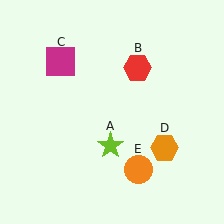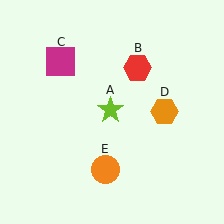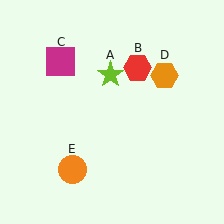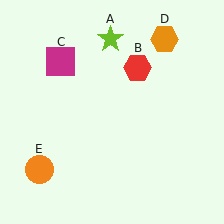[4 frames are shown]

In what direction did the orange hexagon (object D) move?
The orange hexagon (object D) moved up.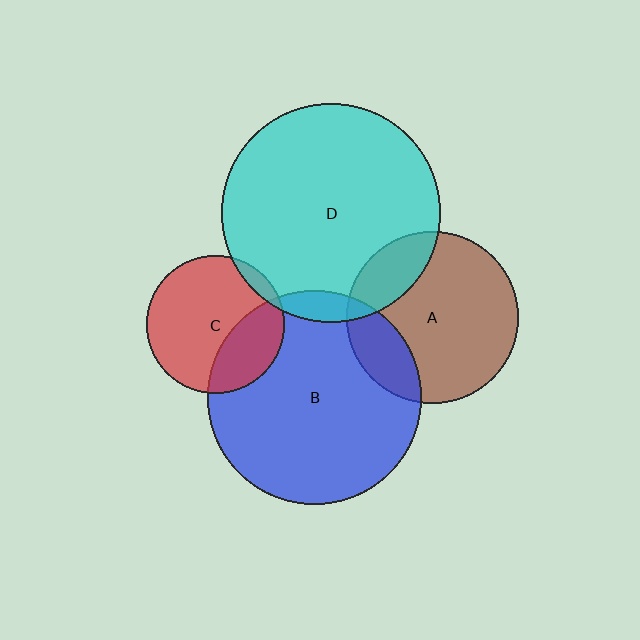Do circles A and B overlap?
Yes.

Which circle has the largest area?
Circle D (cyan).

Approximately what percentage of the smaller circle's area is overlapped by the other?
Approximately 20%.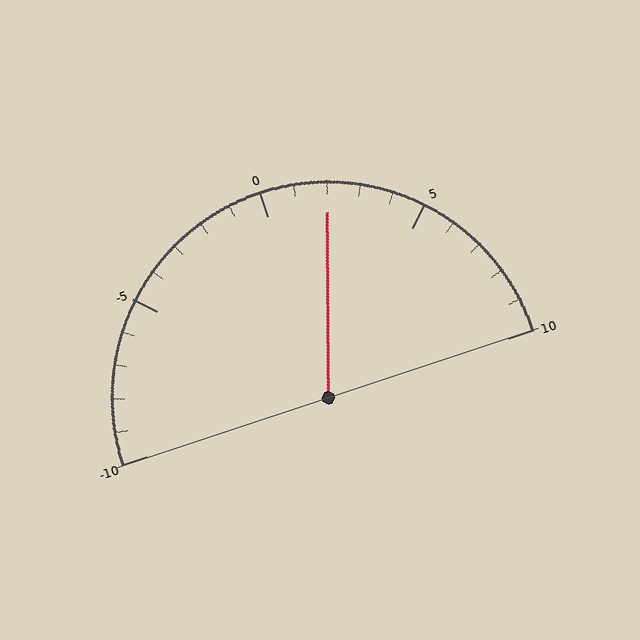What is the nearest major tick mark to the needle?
The nearest major tick mark is 0.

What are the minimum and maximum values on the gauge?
The gauge ranges from -10 to 10.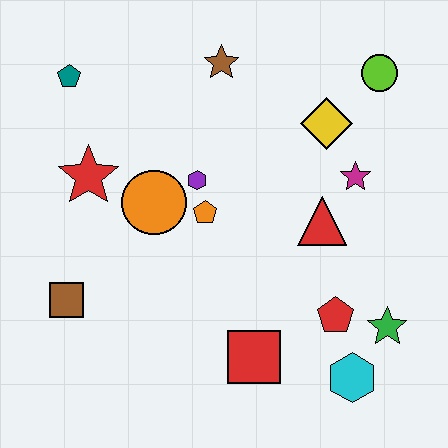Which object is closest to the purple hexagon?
The orange pentagon is closest to the purple hexagon.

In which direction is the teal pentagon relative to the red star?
The teal pentagon is above the red star.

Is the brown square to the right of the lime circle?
No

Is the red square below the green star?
Yes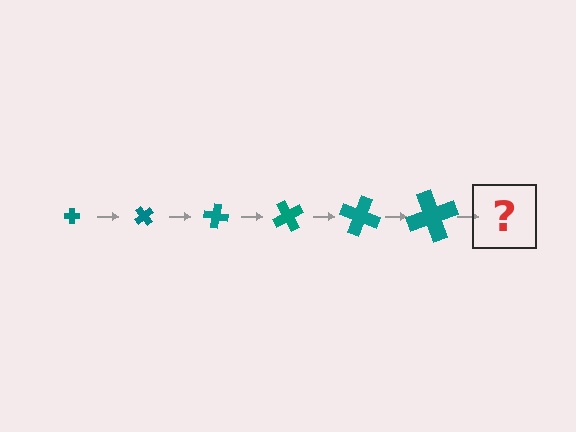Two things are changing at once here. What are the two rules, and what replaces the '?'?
The two rules are that the cross grows larger each step and it rotates 50 degrees each step. The '?' should be a cross, larger than the previous one and rotated 300 degrees from the start.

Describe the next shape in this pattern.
It should be a cross, larger than the previous one and rotated 300 degrees from the start.